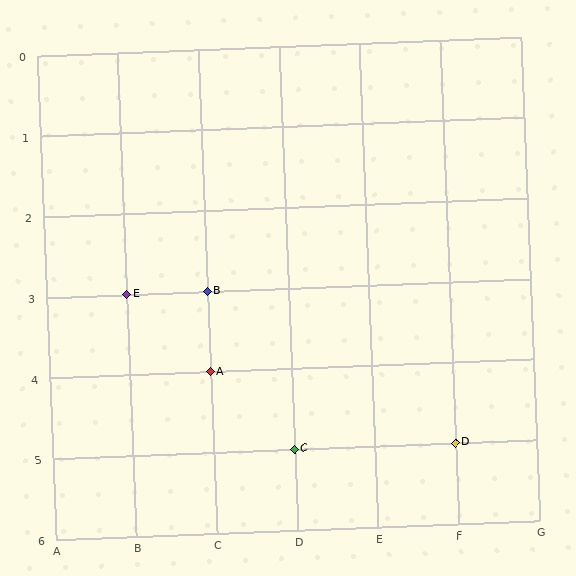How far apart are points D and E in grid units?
Points D and E are 4 columns and 2 rows apart (about 4.5 grid units diagonally).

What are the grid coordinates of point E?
Point E is at grid coordinates (B, 3).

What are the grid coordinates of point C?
Point C is at grid coordinates (D, 5).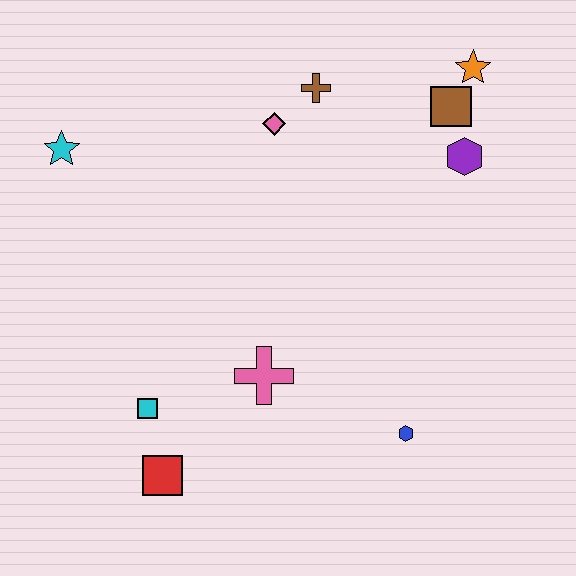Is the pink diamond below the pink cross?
No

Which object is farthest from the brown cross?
The red square is farthest from the brown cross.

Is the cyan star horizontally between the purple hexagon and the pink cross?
No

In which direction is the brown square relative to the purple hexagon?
The brown square is above the purple hexagon.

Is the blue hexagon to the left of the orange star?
Yes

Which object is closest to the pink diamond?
The brown cross is closest to the pink diamond.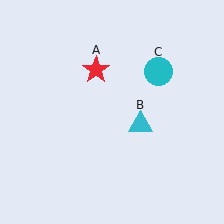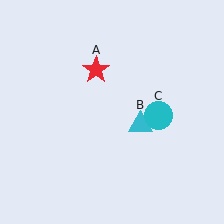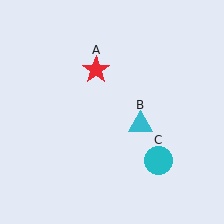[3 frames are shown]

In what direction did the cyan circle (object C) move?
The cyan circle (object C) moved down.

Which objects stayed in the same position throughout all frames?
Red star (object A) and cyan triangle (object B) remained stationary.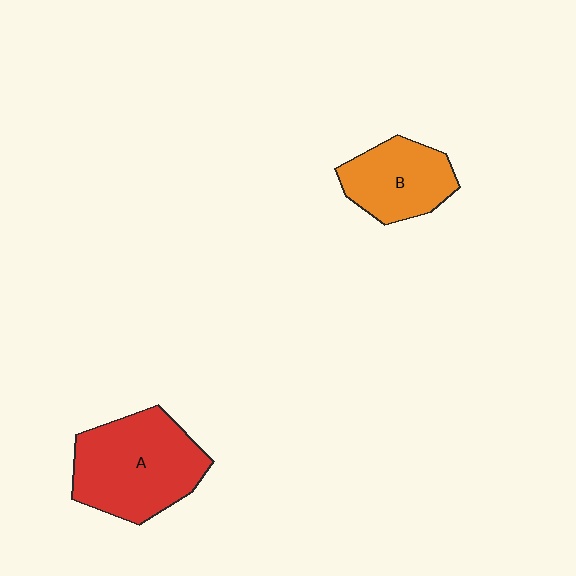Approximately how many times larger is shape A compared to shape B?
Approximately 1.6 times.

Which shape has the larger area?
Shape A (red).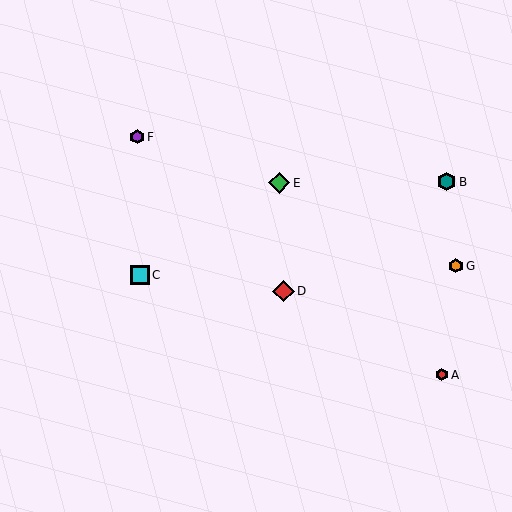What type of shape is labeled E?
Shape E is a green diamond.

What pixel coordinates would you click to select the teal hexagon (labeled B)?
Click at (447, 182) to select the teal hexagon B.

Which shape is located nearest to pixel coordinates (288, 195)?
The green diamond (labeled E) at (279, 183) is nearest to that location.